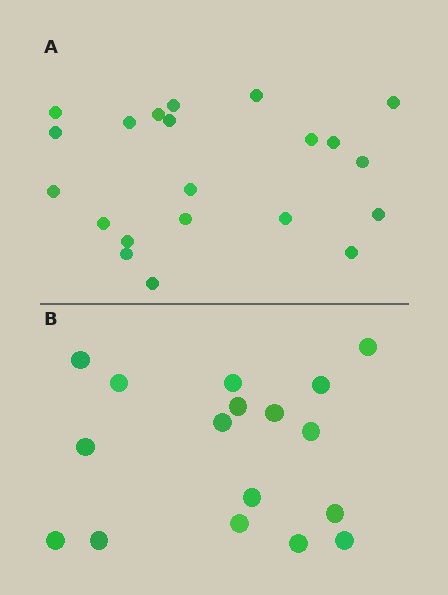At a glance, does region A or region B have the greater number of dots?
Region A (the top region) has more dots.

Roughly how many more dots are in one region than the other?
Region A has about 4 more dots than region B.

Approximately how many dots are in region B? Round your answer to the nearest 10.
About 20 dots. (The exact count is 17, which rounds to 20.)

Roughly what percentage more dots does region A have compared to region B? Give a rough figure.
About 25% more.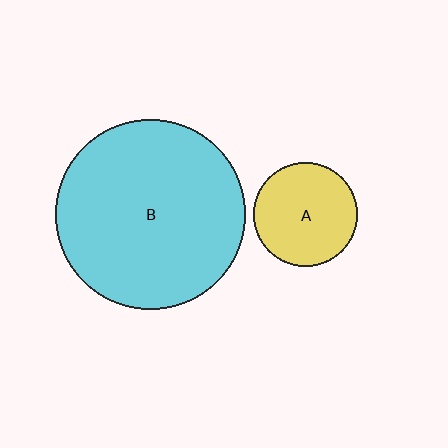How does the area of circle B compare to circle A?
Approximately 3.3 times.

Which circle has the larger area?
Circle B (cyan).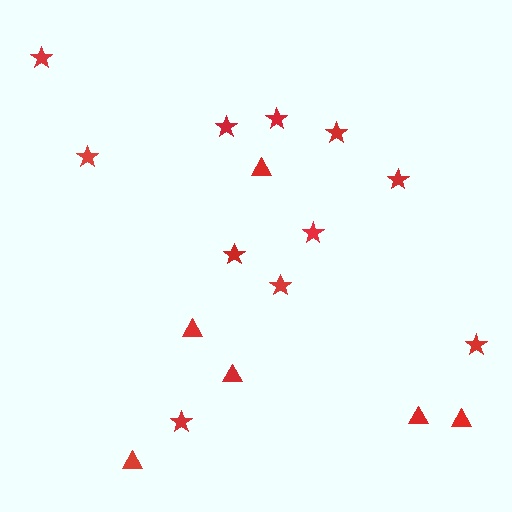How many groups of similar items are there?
There are 2 groups: one group of stars (11) and one group of triangles (6).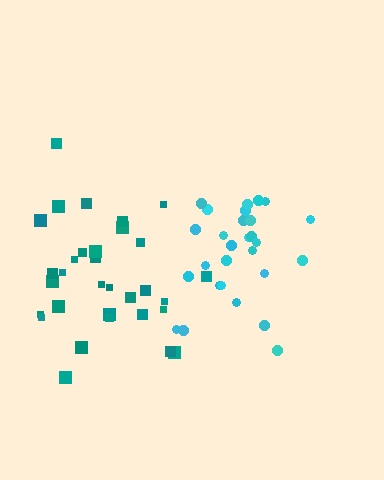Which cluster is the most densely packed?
Teal.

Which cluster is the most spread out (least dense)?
Cyan.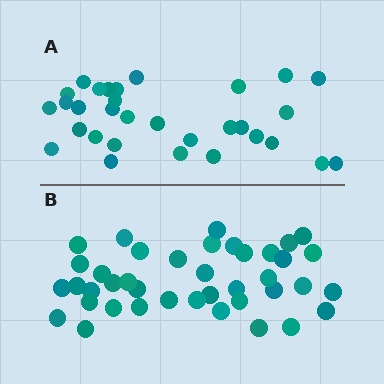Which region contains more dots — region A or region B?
Region B (the bottom region) has more dots.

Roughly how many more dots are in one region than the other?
Region B has roughly 8 or so more dots than region A.